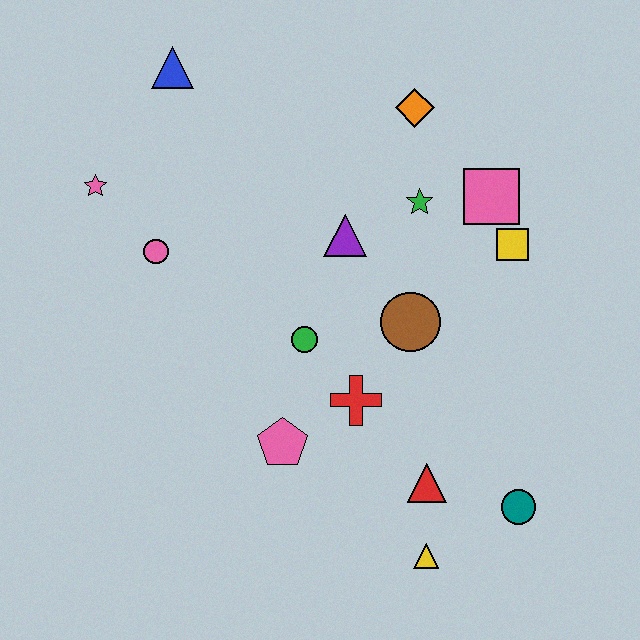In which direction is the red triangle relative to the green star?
The red triangle is below the green star.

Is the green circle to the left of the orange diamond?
Yes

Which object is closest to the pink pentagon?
The red cross is closest to the pink pentagon.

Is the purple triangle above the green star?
No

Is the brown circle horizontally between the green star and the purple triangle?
Yes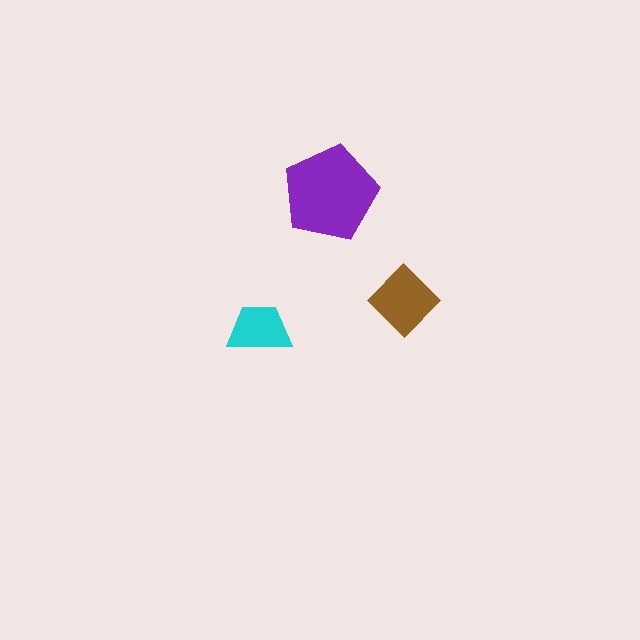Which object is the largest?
The purple pentagon.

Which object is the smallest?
The cyan trapezoid.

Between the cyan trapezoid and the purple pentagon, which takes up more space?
The purple pentagon.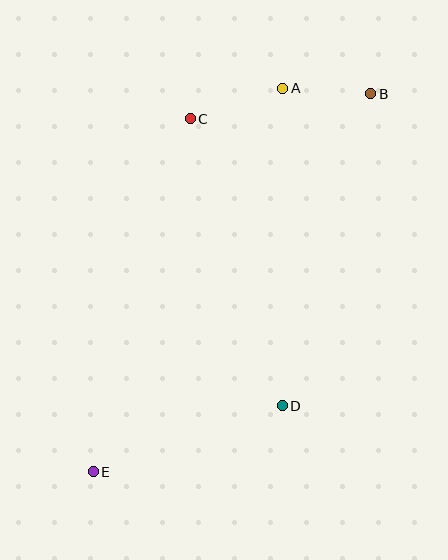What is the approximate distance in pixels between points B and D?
The distance between B and D is approximately 325 pixels.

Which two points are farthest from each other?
Points B and E are farthest from each other.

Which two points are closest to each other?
Points A and B are closest to each other.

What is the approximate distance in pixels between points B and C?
The distance between B and C is approximately 183 pixels.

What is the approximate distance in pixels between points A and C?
The distance between A and C is approximately 98 pixels.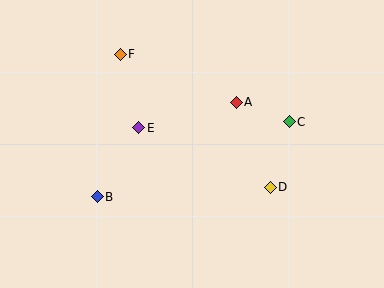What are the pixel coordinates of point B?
Point B is at (97, 197).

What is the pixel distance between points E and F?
The distance between E and F is 76 pixels.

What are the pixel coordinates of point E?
Point E is at (139, 128).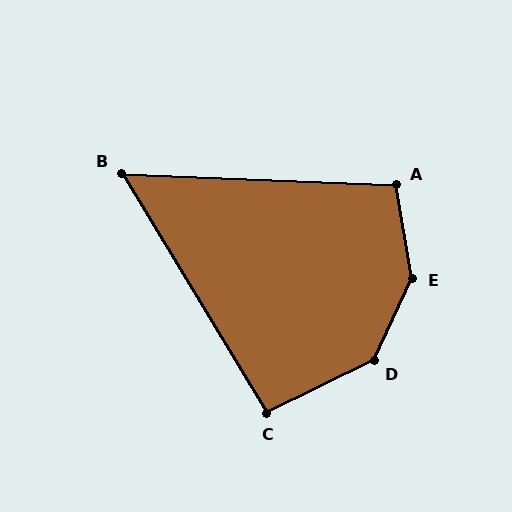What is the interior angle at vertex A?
Approximately 102 degrees (obtuse).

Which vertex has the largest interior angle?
E, at approximately 146 degrees.